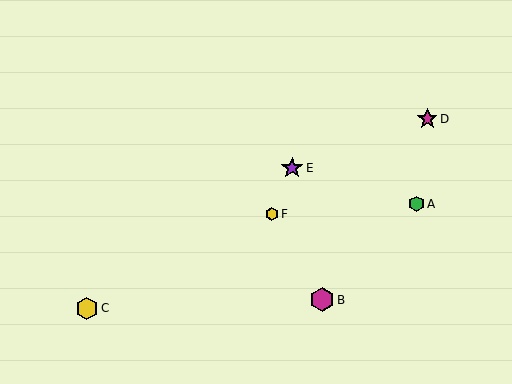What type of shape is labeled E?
Shape E is a purple star.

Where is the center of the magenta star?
The center of the magenta star is at (427, 119).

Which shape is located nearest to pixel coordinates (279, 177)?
The purple star (labeled E) at (292, 168) is nearest to that location.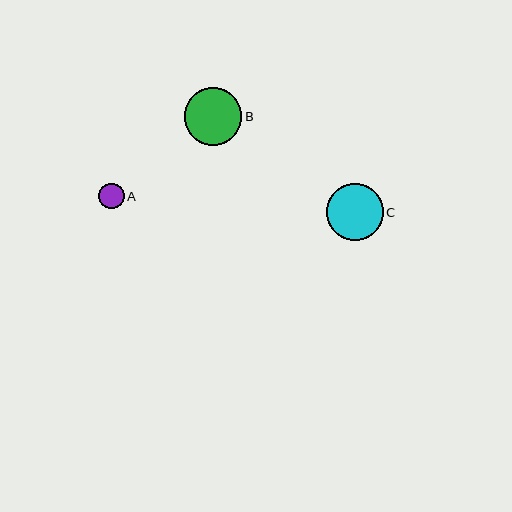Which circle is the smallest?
Circle A is the smallest with a size of approximately 25 pixels.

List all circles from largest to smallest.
From largest to smallest: B, C, A.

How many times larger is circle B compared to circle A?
Circle B is approximately 2.3 times the size of circle A.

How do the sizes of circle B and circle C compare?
Circle B and circle C are approximately the same size.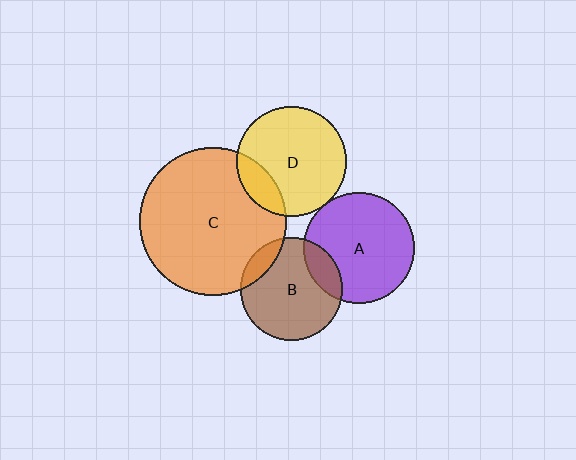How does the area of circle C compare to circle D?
Approximately 1.8 times.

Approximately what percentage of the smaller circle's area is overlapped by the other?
Approximately 10%.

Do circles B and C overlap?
Yes.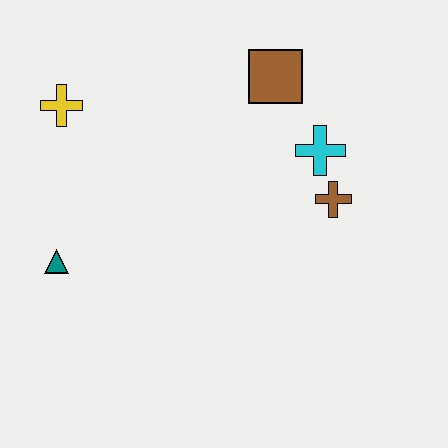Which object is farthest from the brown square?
The teal triangle is farthest from the brown square.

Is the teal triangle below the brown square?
Yes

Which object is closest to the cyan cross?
The brown cross is closest to the cyan cross.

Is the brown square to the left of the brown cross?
Yes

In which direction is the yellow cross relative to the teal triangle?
The yellow cross is above the teal triangle.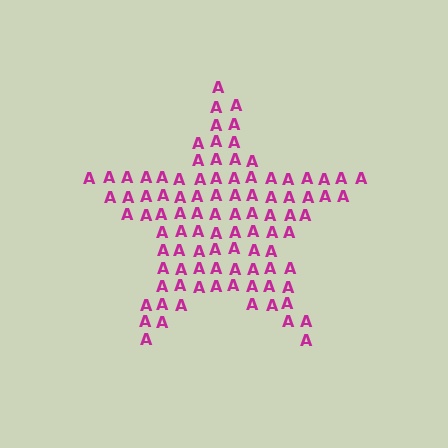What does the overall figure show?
The overall figure shows a star.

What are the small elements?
The small elements are letter A's.